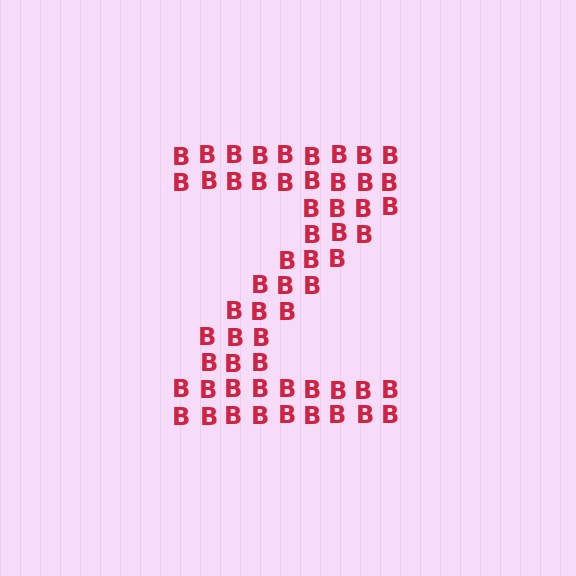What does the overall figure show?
The overall figure shows the letter Z.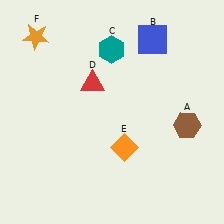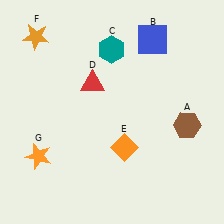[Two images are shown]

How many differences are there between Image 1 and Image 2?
There is 1 difference between the two images.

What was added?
An orange star (G) was added in Image 2.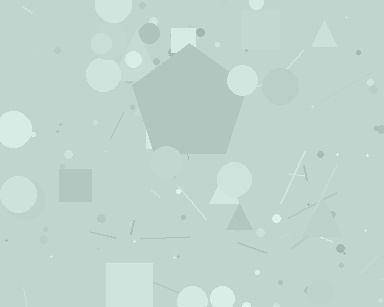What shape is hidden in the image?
A pentagon is hidden in the image.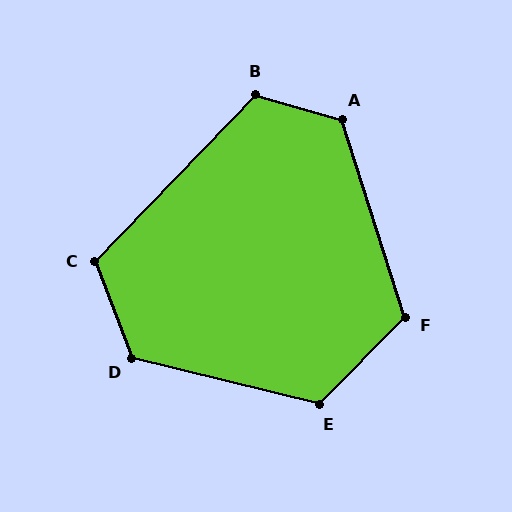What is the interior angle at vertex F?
Approximately 118 degrees (obtuse).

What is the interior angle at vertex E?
Approximately 121 degrees (obtuse).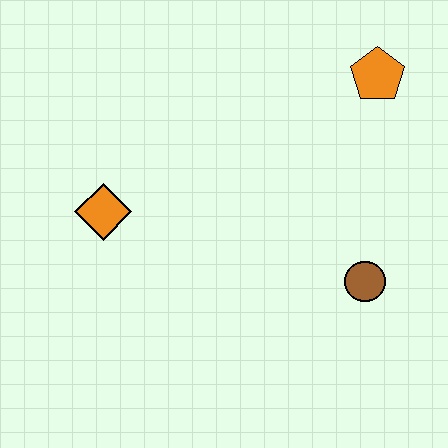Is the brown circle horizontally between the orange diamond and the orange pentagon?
Yes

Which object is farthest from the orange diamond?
The orange pentagon is farthest from the orange diamond.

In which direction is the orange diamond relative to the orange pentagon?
The orange diamond is to the left of the orange pentagon.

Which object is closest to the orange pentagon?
The brown circle is closest to the orange pentagon.